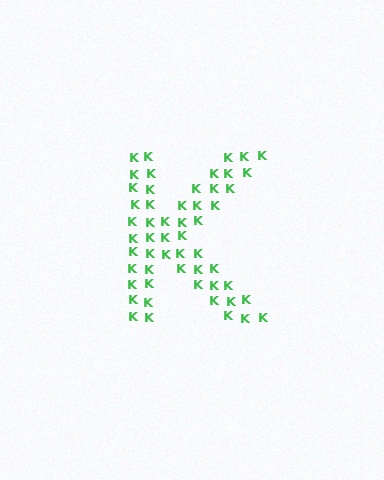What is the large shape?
The large shape is the letter K.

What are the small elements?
The small elements are letter K's.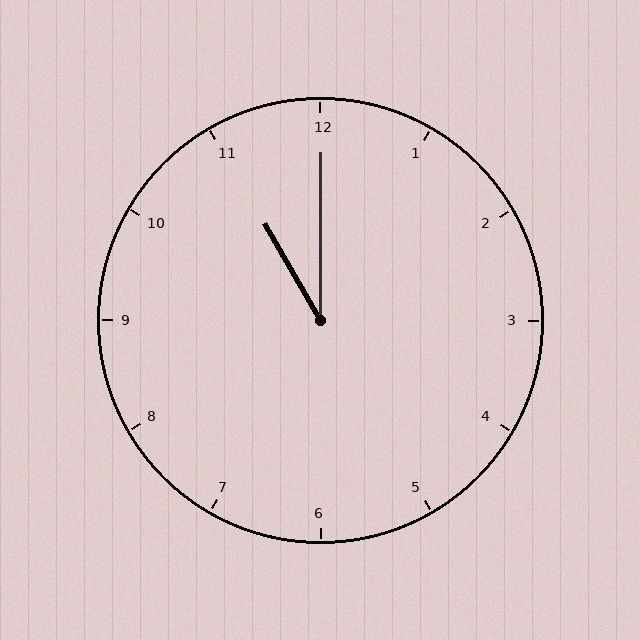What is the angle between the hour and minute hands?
Approximately 30 degrees.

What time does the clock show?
11:00.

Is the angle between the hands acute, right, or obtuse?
It is acute.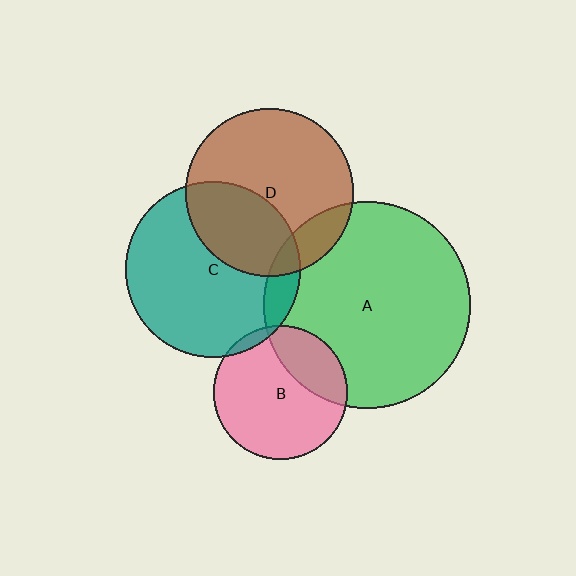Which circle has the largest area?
Circle A (green).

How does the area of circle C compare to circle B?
Approximately 1.7 times.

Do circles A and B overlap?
Yes.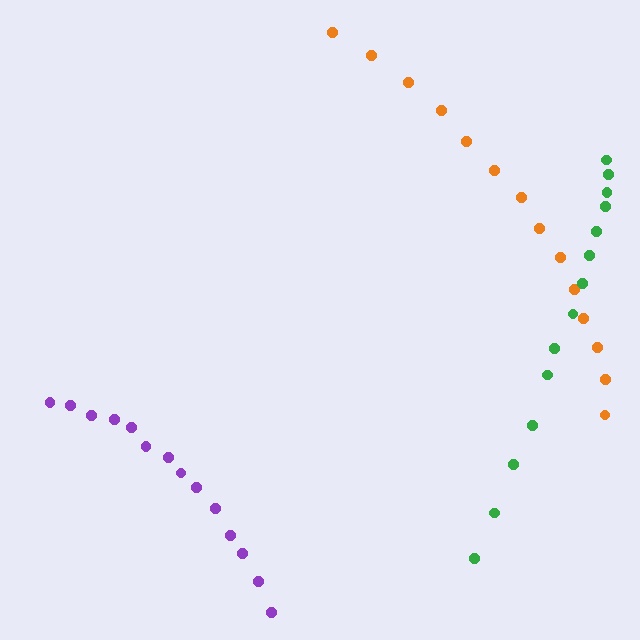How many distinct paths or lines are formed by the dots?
There are 3 distinct paths.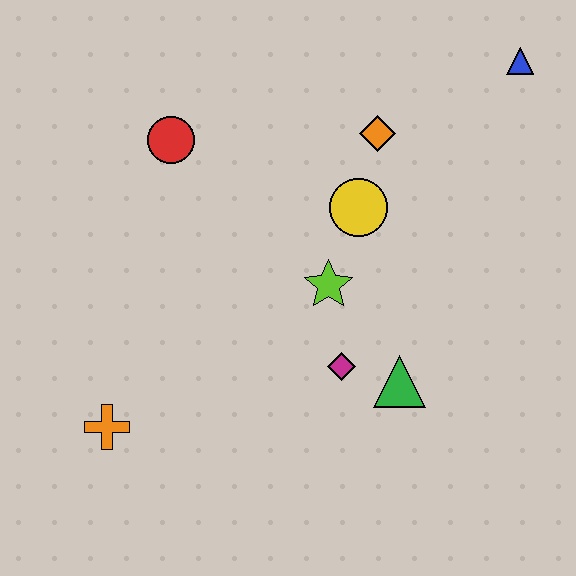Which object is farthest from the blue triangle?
The orange cross is farthest from the blue triangle.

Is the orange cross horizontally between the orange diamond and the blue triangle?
No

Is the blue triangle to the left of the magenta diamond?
No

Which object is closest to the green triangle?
The magenta diamond is closest to the green triangle.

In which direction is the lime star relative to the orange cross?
The lime star is to the right of the orange cross.